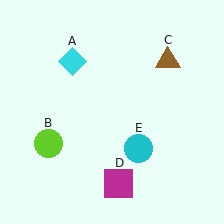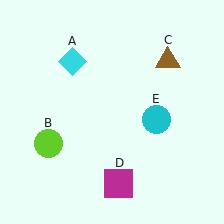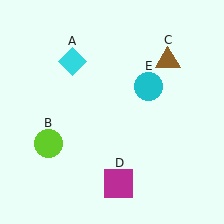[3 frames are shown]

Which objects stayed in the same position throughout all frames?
Cyan diamond (object A) and lime circle (object B) and brown triangle (object C) and magenta square (object D) remained stationary.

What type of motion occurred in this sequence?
The cyan circle (object E) rotated counterclockwise around the center of the scene.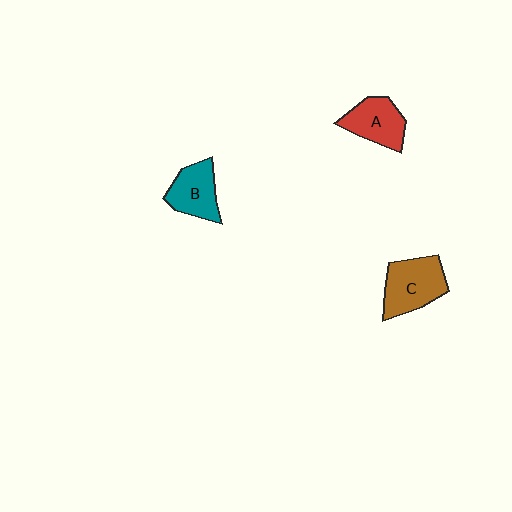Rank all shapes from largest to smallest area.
From largest to smallest: C (brown), A (red), B (teal).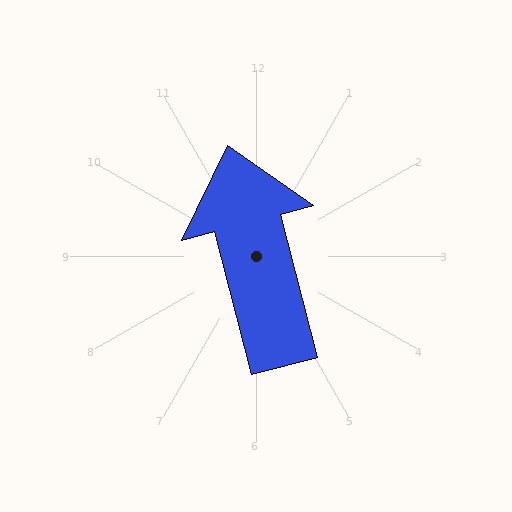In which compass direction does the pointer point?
North.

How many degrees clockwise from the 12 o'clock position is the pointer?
Approximately 345 degrees.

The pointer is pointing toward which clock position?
Roughly 12 o'clock.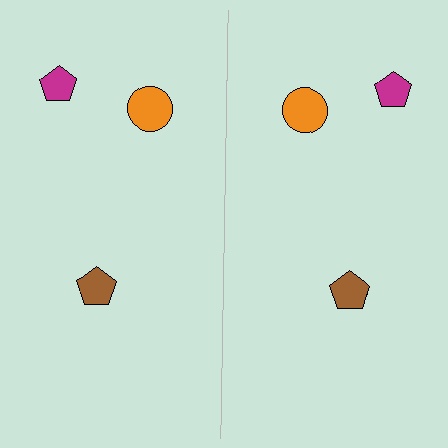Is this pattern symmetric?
Yes, this pattern has bilateral (reflection) symmetry.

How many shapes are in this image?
There are 6 shapes in this image.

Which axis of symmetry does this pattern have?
The pattern has a vertical axis of symmetry running through the center of the image.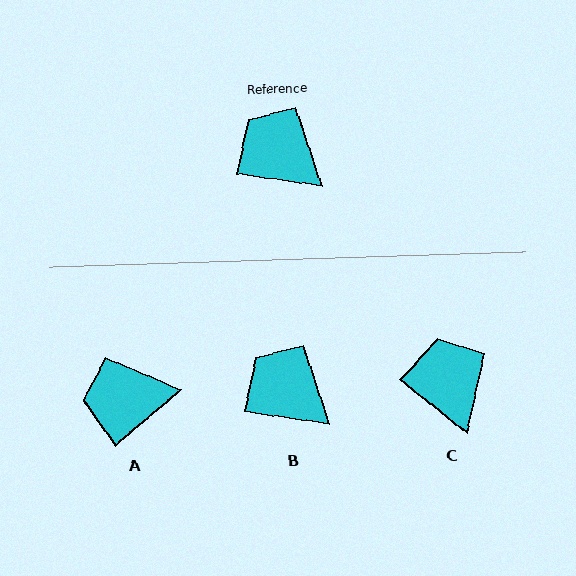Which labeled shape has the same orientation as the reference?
B.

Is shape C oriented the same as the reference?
No, it is off by about 31 degrees.